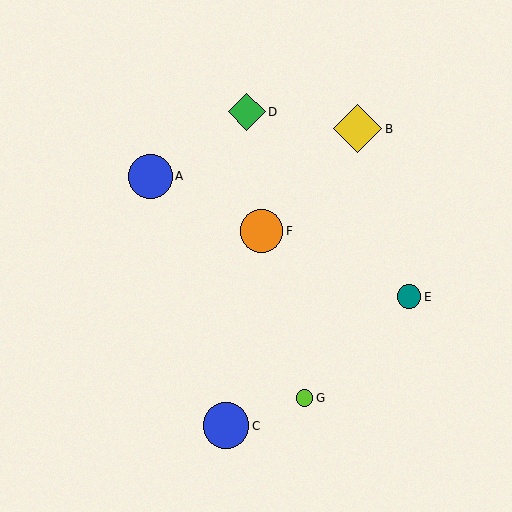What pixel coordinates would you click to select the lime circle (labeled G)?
Click at (304, 398) to select the lime circle G.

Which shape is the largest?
The yellow diamond (labeled B) is the largest.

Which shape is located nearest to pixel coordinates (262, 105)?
The green diamond (labeled D) at (247, 112) is nearest to that location.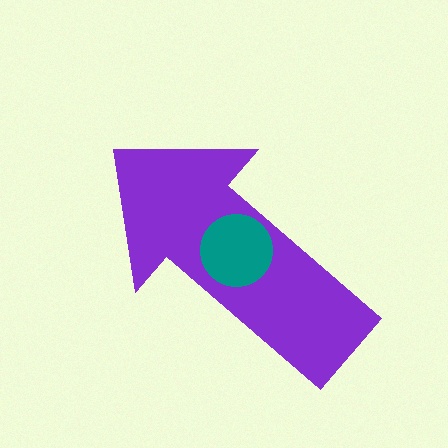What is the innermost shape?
The teal circle.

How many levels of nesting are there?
2.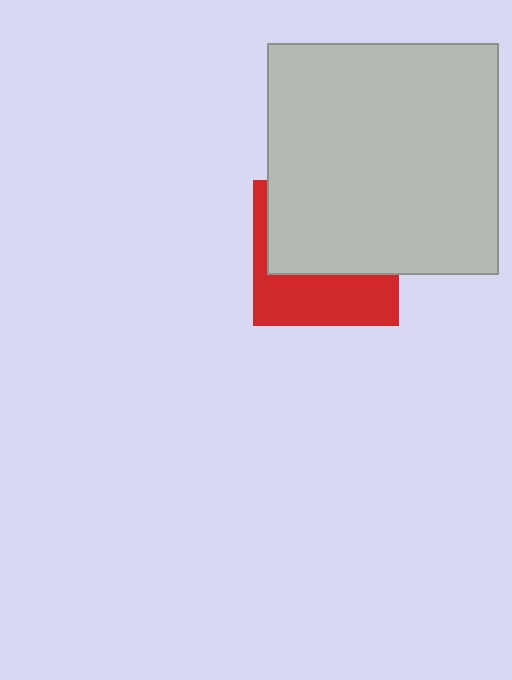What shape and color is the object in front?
The object in front is a light gray square.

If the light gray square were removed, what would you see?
You would see the complete red square.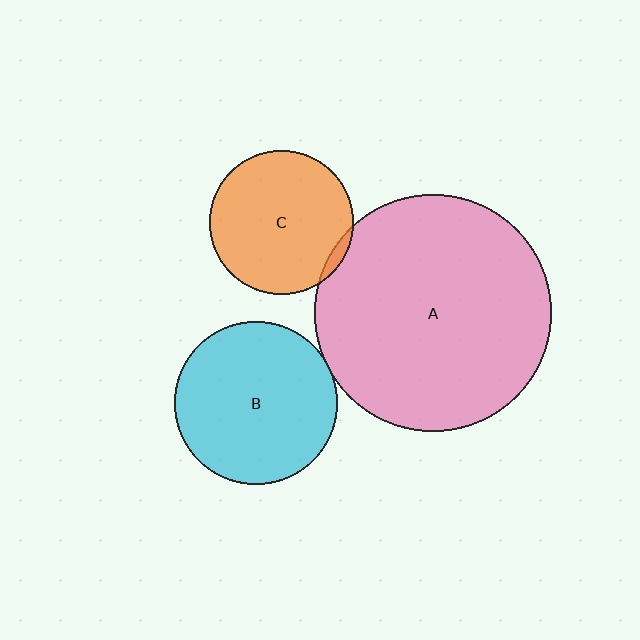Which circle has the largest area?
Circle A (pink).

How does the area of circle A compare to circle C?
Approximately 2.7 times.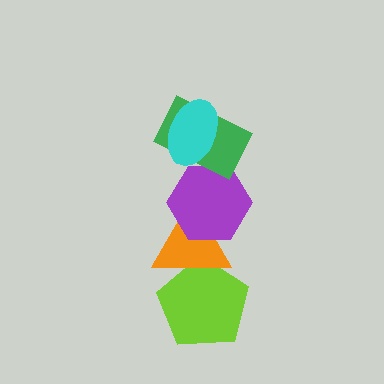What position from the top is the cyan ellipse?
The cyan ellipse is 1st from the top.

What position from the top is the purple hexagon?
The purple hexagon is 3rd from the top.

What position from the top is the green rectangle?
The green rectangle is 2nd from the top.